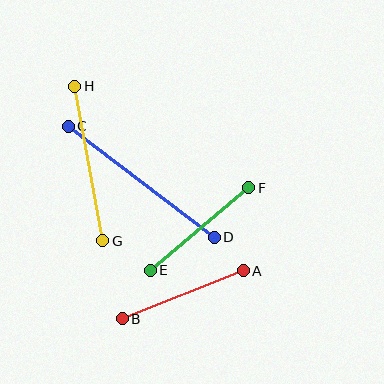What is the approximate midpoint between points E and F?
The midpoint is at approximately (199, 229) pixels.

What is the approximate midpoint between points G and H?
The midpoint is at approximately (89, 163) pixels.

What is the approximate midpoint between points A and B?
The midpoint is at approximately (183, 295) pixels.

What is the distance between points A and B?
The distance is approximately 130 pixels.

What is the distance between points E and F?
The distance is approximately 128 pixels.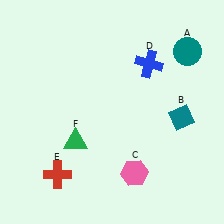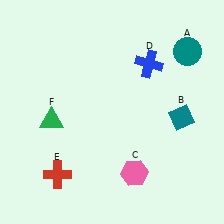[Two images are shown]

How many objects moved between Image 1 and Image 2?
1 object moved between the two images.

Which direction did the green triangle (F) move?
The green triangle (F) moved left.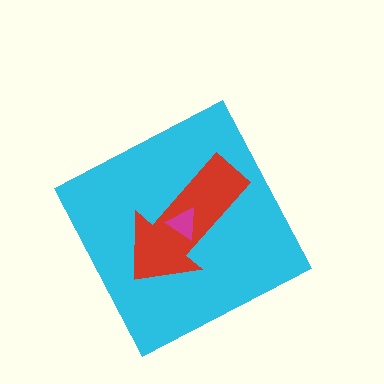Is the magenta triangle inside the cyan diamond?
Yes.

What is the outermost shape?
The cyan diamond.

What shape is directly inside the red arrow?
The magenta triangle.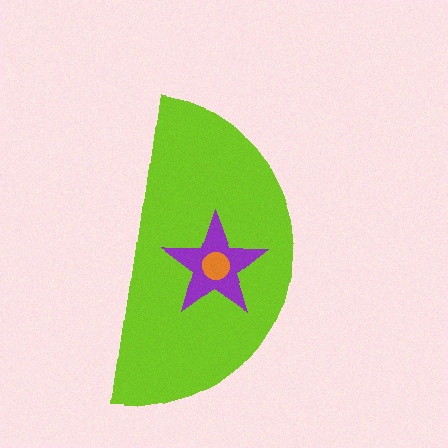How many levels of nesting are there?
3.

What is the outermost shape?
The lime semicircle.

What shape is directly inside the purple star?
The orange circle.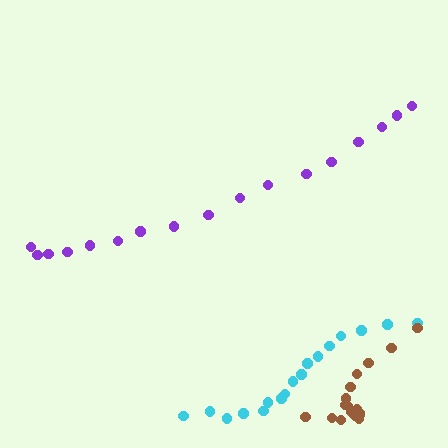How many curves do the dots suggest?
There are 3 distinct paths.